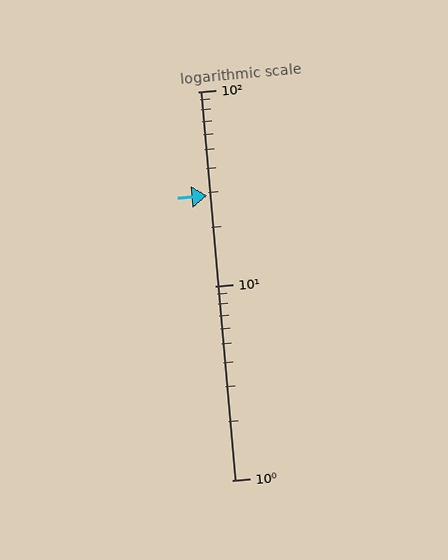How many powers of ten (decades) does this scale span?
The scale spans 2 decades, from 1 to 100.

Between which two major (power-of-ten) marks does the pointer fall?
The pointer is between 10 and 100.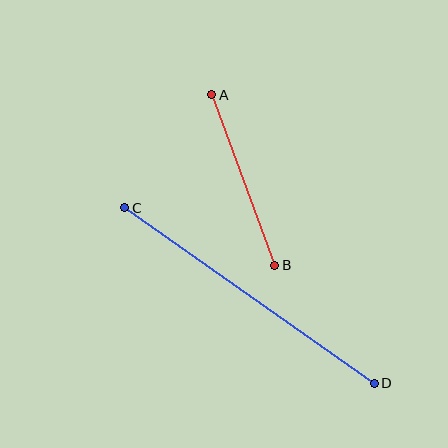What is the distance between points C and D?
The distance is approximately 305 pixels.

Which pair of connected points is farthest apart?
Points C and D are farthest apart.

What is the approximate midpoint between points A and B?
The midpoint is at approximately (243, 180) pixels.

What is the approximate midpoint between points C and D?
The midpoint is at approximately (249, 296) pixels.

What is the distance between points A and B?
The distance is approximately 182 pixels.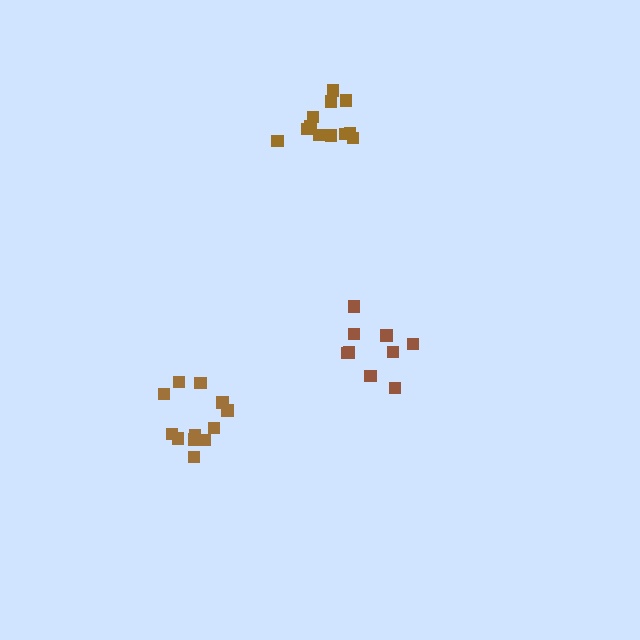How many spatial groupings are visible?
There are 3 spatial groupings.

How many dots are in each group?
Group 1: 13 dots, Group 2: 9 dots, Group 3: 13 dots (35 total).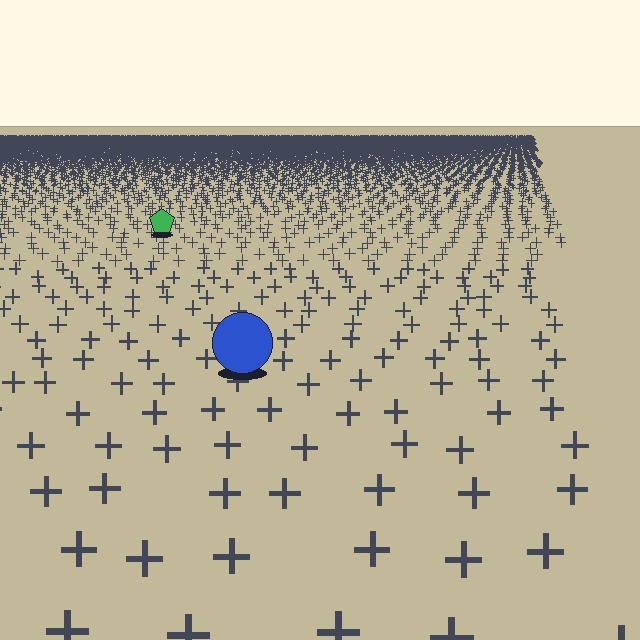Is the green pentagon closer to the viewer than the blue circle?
No. The blue circle is closer — you can tell from the texture gradient: the ground texture is coarser near it.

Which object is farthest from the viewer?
The green pentagon is farthest from the viewer. It appears smaller and the ground texture around it is denser.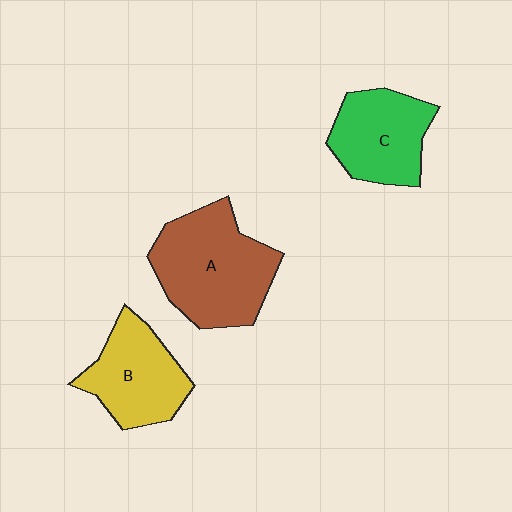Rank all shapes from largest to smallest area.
From largest to smallest: A (brown), B (yellow), C (green).